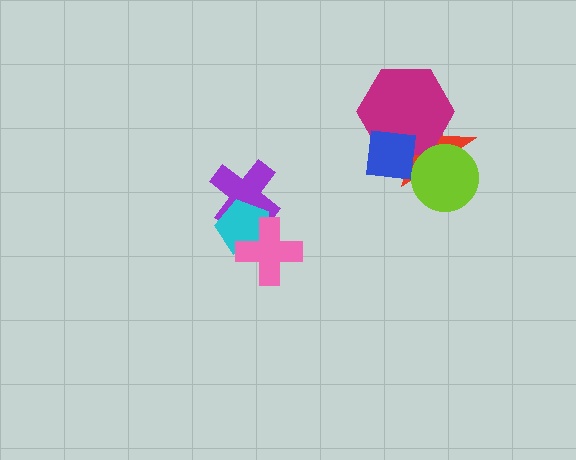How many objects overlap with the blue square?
2 objects overlap with the blue square.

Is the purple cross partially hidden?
Yes, it is partially covered by another shape.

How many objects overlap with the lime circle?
1 object overlaps with the lime circle.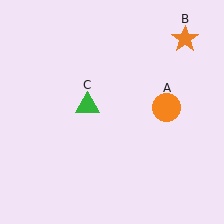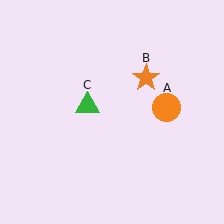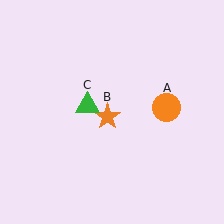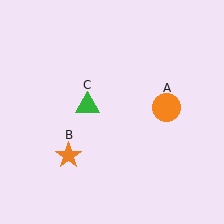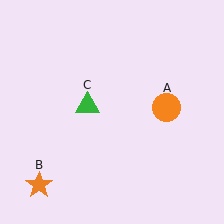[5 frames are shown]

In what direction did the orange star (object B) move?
The orange star (object B) moved down and to the left.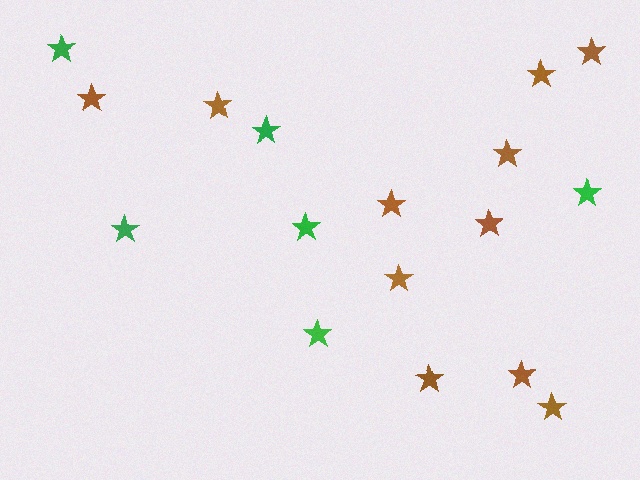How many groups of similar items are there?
There are 2 groups: one group of green stars (6) and one group of brown stars (11).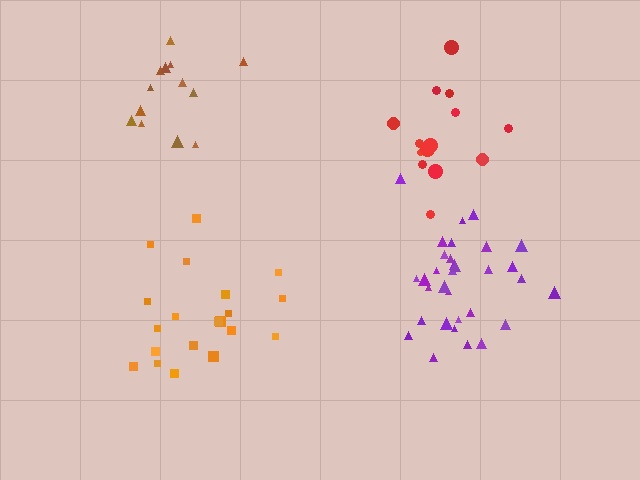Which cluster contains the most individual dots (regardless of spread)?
Purple (32).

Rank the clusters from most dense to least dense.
purple, red, brown, orange.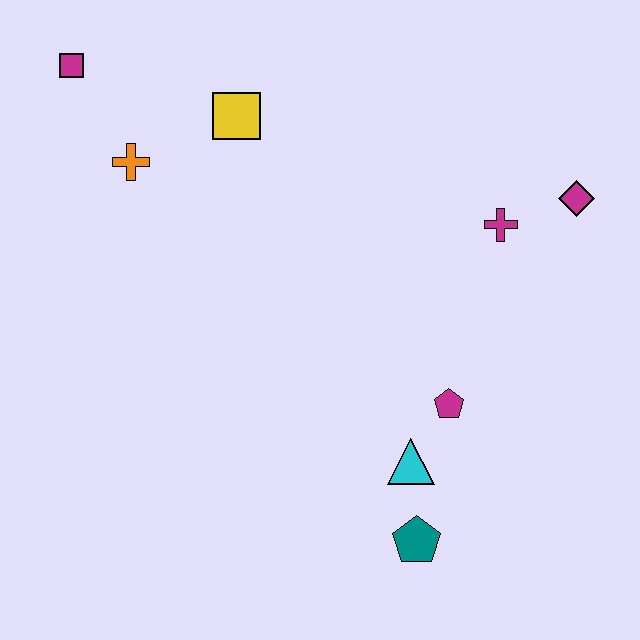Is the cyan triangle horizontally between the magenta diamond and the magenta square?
Yes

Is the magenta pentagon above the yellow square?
No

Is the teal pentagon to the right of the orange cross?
Yes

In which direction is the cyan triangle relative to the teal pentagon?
The cyan triangle is above the teal pentagon.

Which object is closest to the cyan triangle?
The magenta pentagon is closest to the cyan triangle.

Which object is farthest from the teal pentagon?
The magenta square is farthest from the teal pentagon.